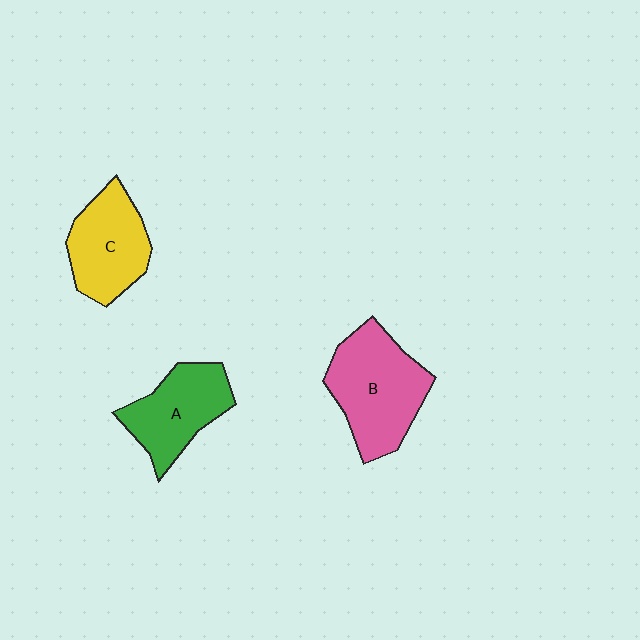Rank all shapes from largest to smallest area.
From largest to smallest: B (pink), C (yellow), A (green).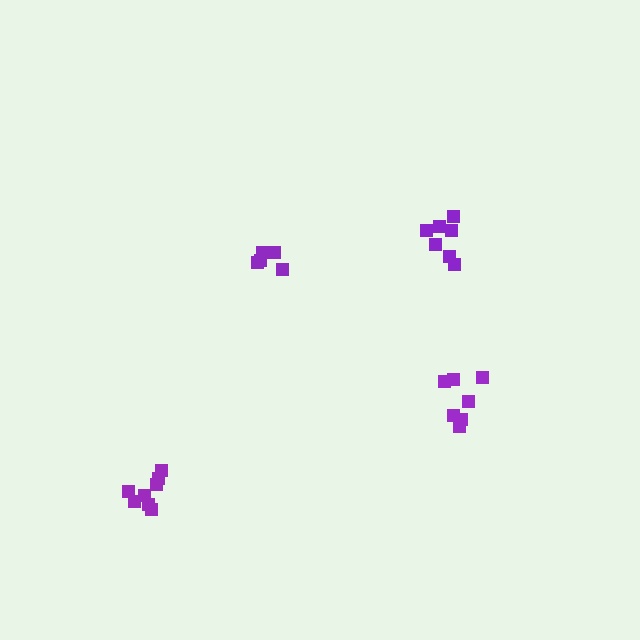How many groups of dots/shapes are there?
There are 4 groups.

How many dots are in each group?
Group 1: 8 dots, Group 2: 7 dots, Group 3: 7 dots, Group 4: 5 dots (27 total).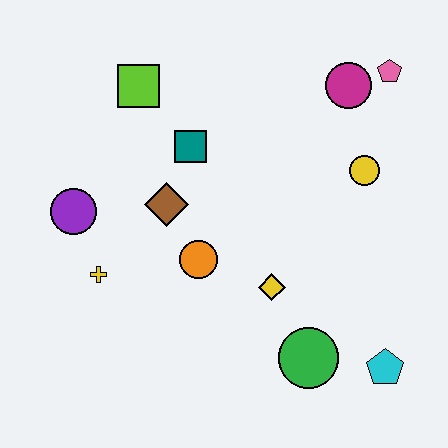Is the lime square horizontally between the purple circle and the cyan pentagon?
Yes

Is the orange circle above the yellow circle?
No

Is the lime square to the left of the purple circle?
No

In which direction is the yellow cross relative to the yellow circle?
The yellow cross is to the left of the yellow circle.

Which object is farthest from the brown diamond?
The cyan pentagon is farthest from the brown diamond.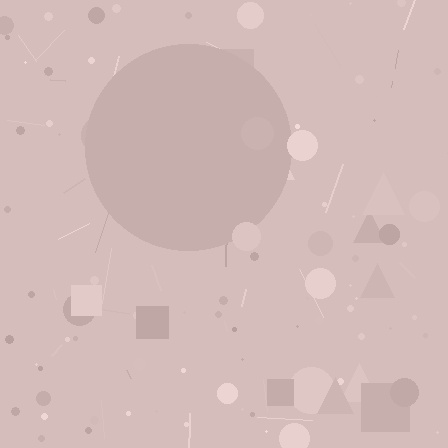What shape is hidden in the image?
A circle is hidden in the image.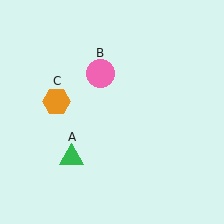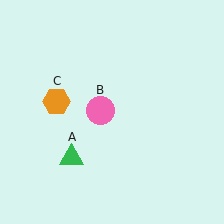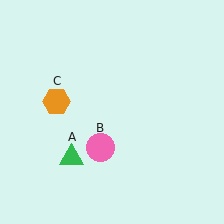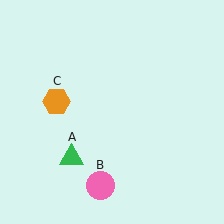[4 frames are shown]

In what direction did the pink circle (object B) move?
The pink circle (object B) moved down.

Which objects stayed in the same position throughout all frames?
Green triangle (object A) and orange hexagon (object C) remained stationary.